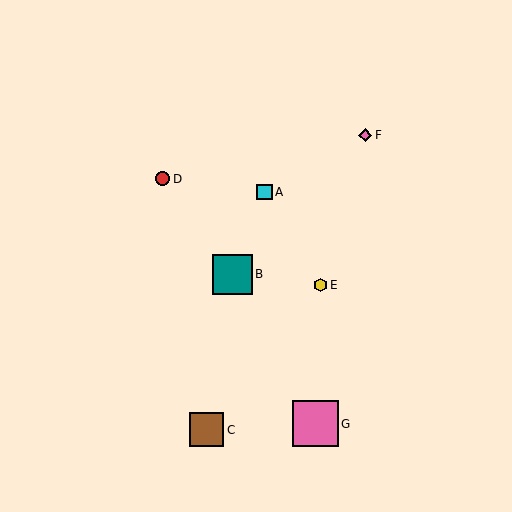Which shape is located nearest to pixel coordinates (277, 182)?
The cyan square (labeled A) at (265, 192) is nearest to that location.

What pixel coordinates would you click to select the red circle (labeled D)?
Click at (163, 179) to select the red circle D.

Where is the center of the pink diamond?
The center of the pink diamond is at (365, 135).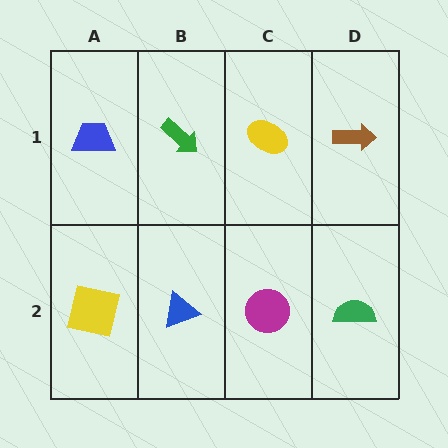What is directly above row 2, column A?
A blue trapezoid.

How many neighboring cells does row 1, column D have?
2.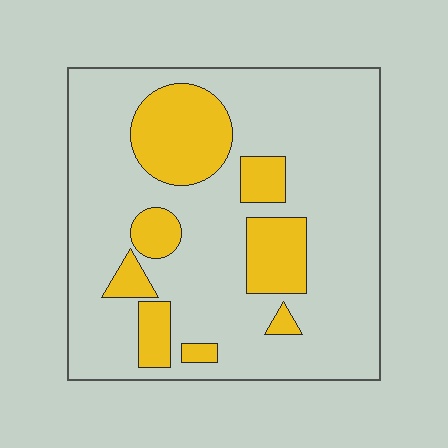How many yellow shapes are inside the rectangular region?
8.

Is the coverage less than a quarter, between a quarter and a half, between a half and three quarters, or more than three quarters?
Less than a quarter.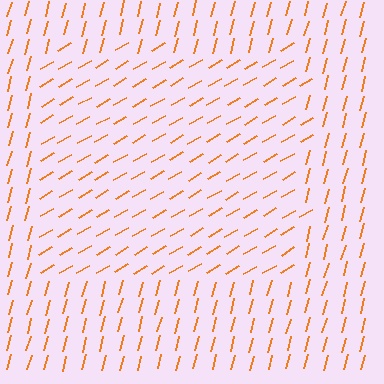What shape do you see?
I see a rectangle.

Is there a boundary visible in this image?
Yes, there is a texture boundary formed by a change in line orientation.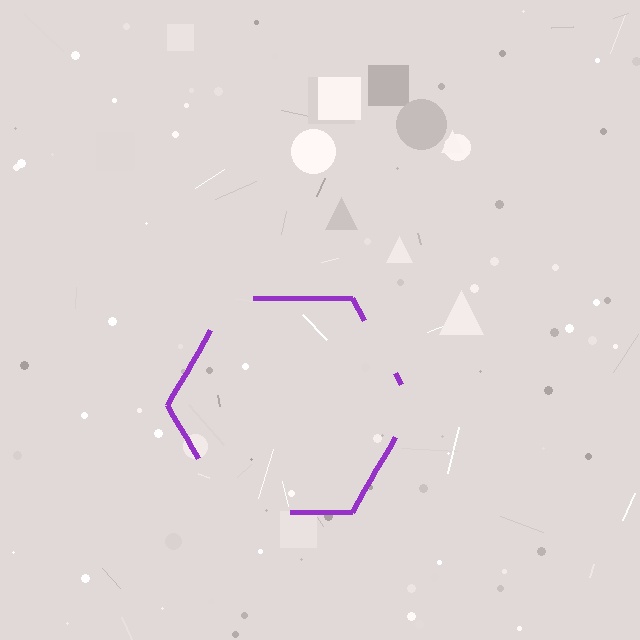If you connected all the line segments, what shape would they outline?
They would outline a hexagon.